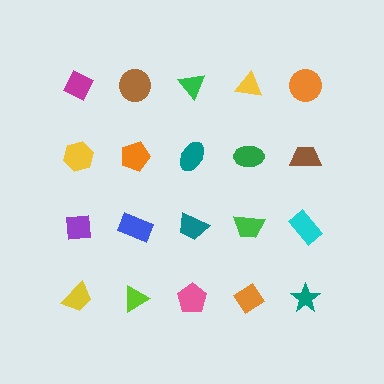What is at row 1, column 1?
A magenta diamond.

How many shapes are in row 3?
5 shapes.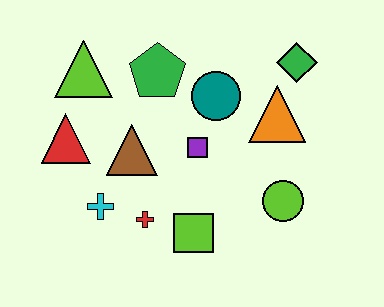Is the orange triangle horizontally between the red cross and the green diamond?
Yes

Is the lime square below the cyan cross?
Yes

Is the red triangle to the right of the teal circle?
No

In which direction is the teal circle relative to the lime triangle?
The teal circle is to the right of the lime triangle.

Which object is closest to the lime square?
The red cross is closest to the lime square.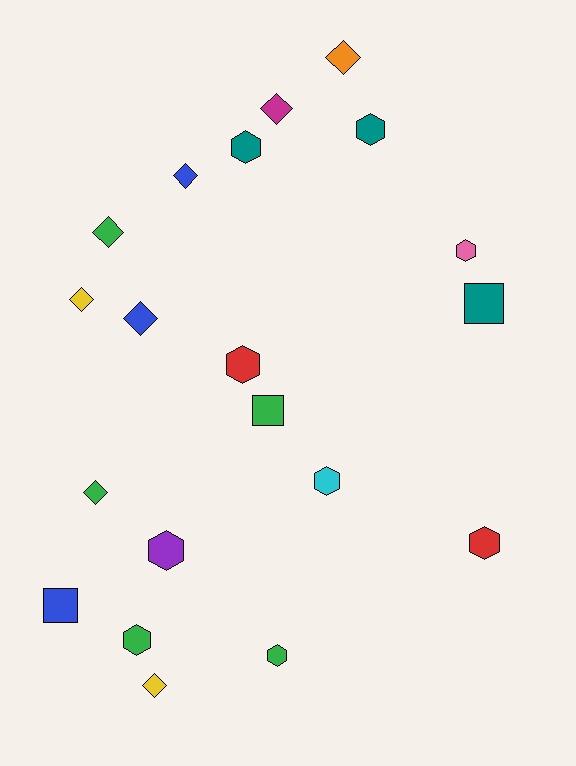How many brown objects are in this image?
There are no brown objects.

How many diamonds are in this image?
There are 8 diamonds.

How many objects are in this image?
There are 20 objects.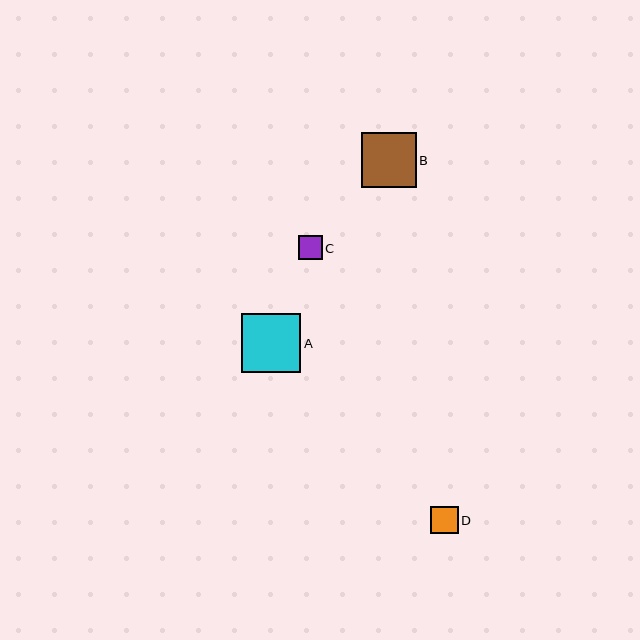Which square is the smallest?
Square C is the smallest with a size of approximately 24 pixels.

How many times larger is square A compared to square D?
Square A is approximately 2.1 times the size of square D.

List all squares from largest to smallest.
From largest to smallest: A, B, D, C.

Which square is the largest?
Square A is the largest with a size of approximately 59 pixels.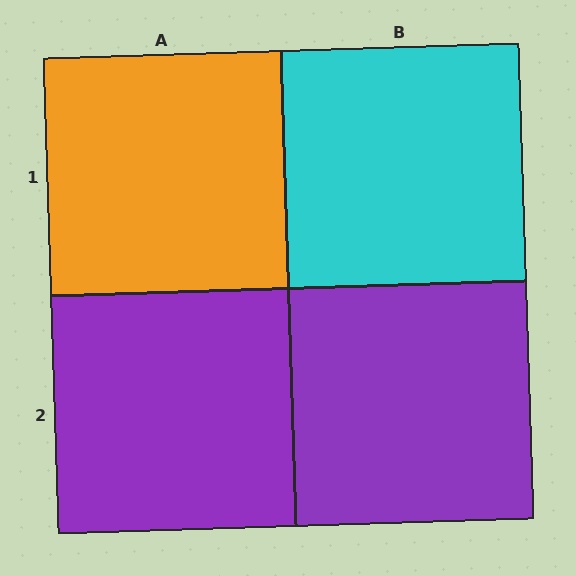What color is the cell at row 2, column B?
Purple.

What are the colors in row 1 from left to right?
Orange, cyan.